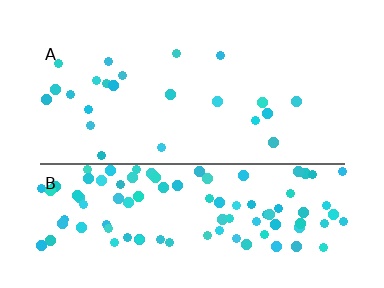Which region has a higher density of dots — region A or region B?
B (the bottom).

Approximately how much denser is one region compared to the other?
Approximately 4.6× — region B over region A.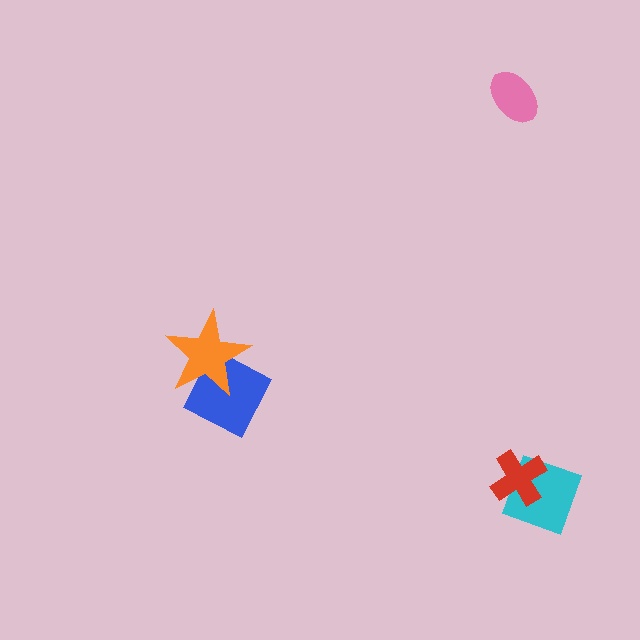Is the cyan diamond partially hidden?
Yes, it is partially covered by another shape.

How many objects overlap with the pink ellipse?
0 objects overlap with the pink ellipse.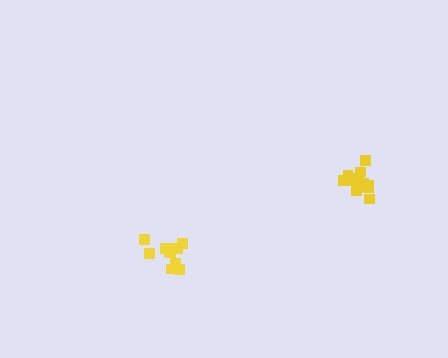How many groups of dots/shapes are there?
There are 2 groups.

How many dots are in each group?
Group 1: 12 dots, Group 2: 13 dots (25 total).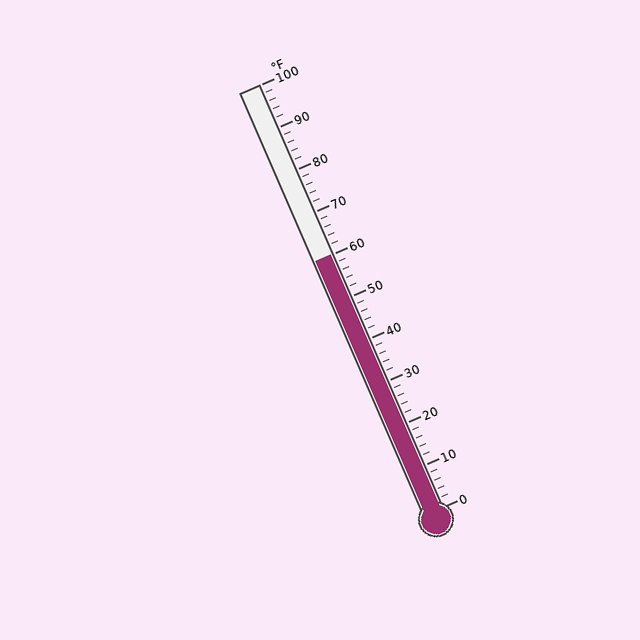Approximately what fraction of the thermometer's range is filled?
The thermometer is filled to approximately 60% of its range.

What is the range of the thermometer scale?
The thermometer scale ranges from 0°F to 100°F.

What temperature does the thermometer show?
The thermometer shows approximately 60°F.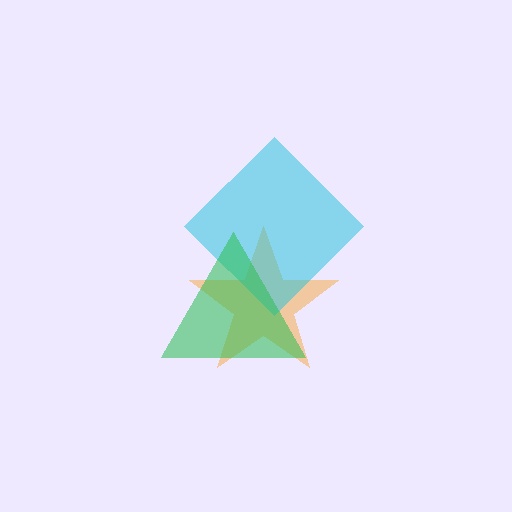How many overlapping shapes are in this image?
There are 3 overlapping shapes in the image.